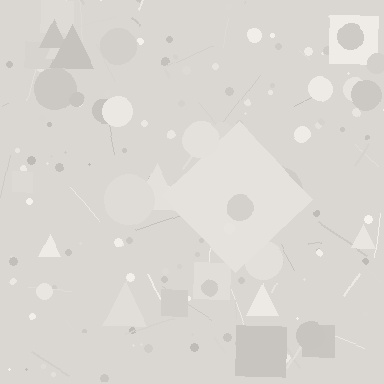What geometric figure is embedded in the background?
A diamond is embedded in the background.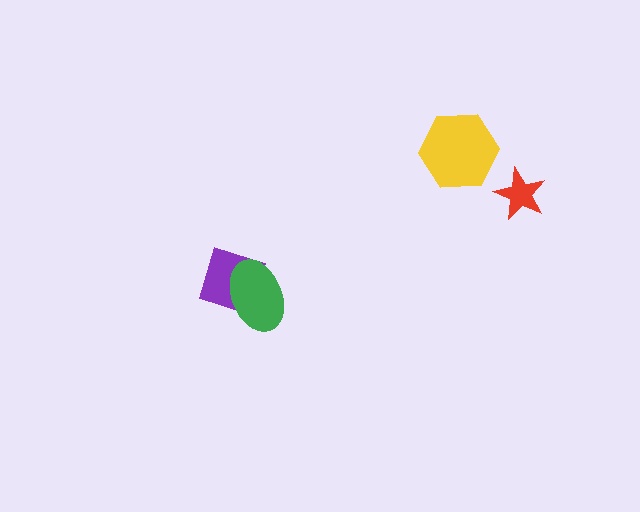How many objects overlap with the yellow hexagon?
0 objects overlap with the yellow hexagon.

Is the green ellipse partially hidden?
No, no other shape covers it.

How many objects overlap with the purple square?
1 object overlaps with the purple square.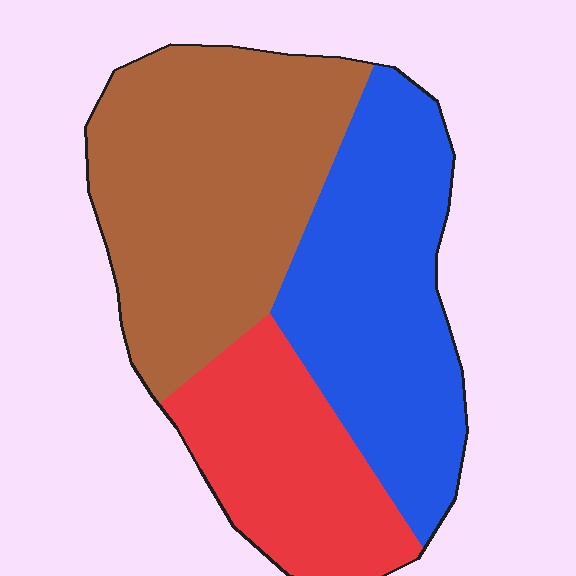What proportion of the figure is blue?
Blue takes up about one third (1/3) of the figure.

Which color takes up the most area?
Brown, at roughly 40%.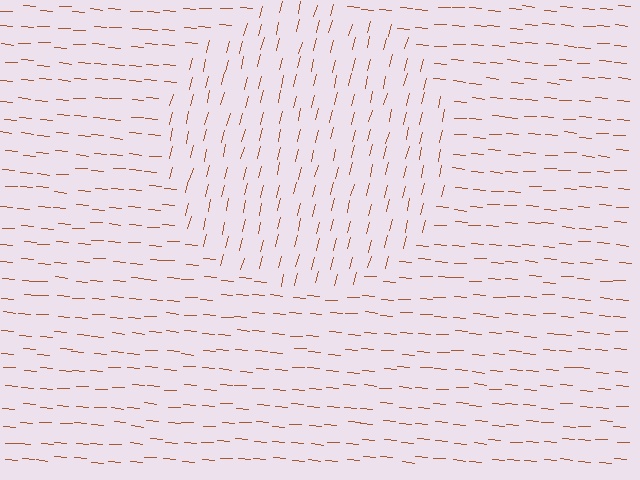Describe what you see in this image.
The image is filled with small brown line segments. A circle region in the image has lines oriented differently from the surrounding lines, creating a visible texture boundary.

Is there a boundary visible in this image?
Yes, there is a texture boundary formed by a change in line orientation.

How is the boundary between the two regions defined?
The boundary is defined purely by a change in line orientation (approximately 80 degrees difference). All lines are the same color and thickness.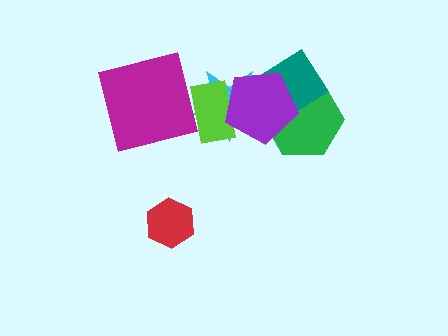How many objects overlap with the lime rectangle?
2 objects overlap with the lime rectangle.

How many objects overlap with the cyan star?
2 objects overlap with the cyan star.